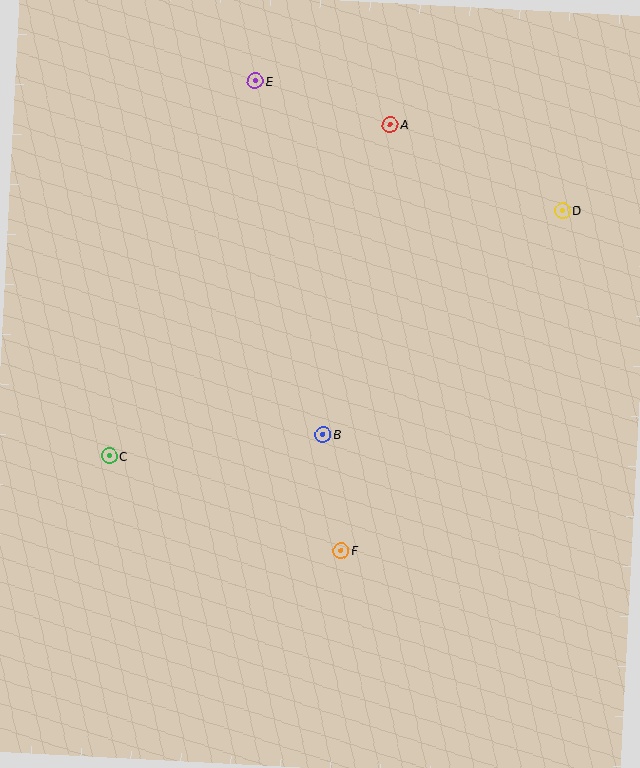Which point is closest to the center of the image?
Point B at (323, 434) is closest to the center.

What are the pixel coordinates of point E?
Point E is at (255, 81).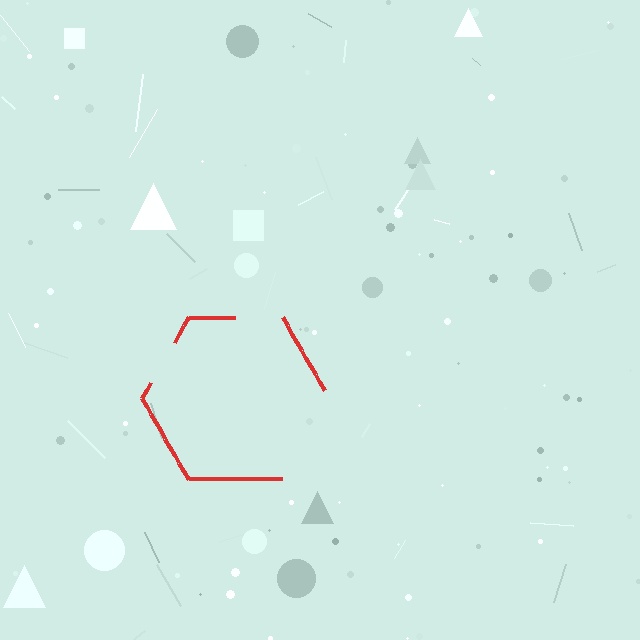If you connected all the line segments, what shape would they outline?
They would outline a hexagon.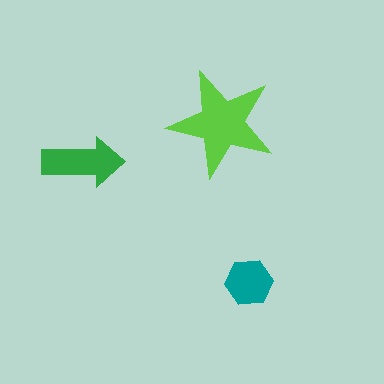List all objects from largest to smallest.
The lime star, the green arrow, the teal hexagon.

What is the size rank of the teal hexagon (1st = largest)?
3rd.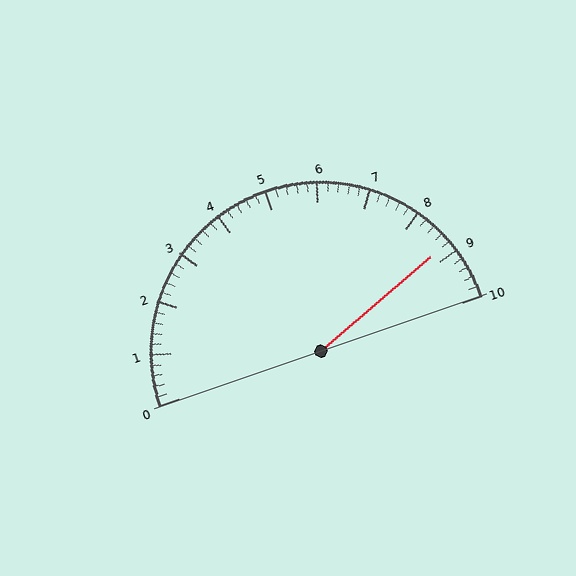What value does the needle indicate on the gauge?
The needle indicates approximately 8.8.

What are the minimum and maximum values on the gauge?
The gauge ranges from 0 to 10.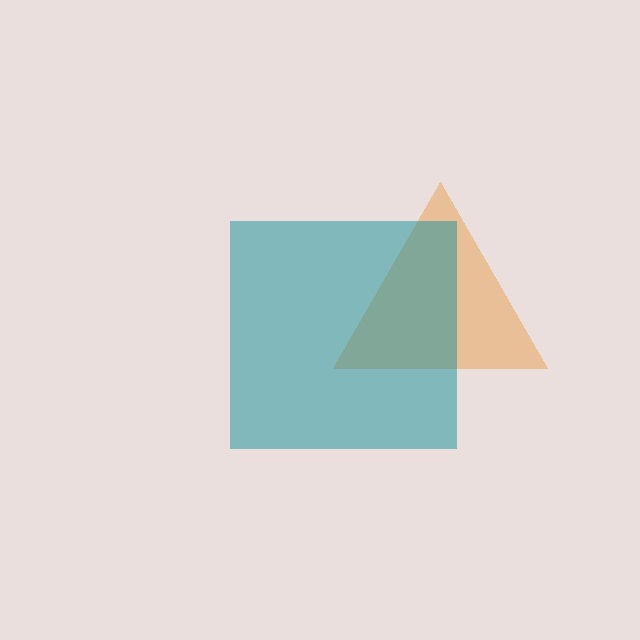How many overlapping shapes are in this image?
There are 2 overlapping shapes in the image.